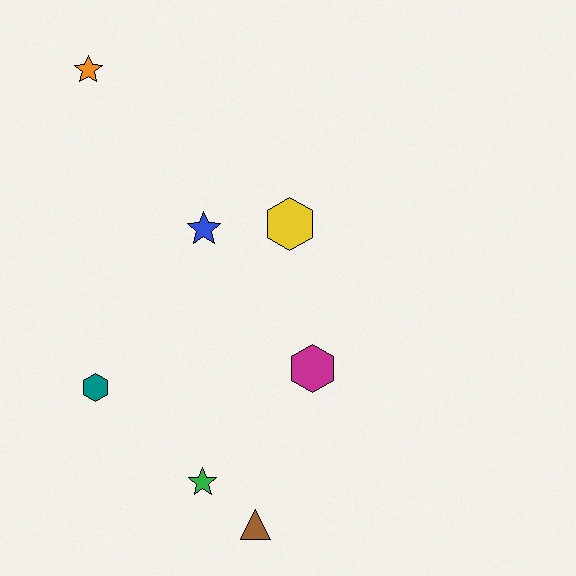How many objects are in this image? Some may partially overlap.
There are 7 objects.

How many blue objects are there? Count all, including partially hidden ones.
There is 1 blue object.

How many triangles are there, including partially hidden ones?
There is 1 triangle.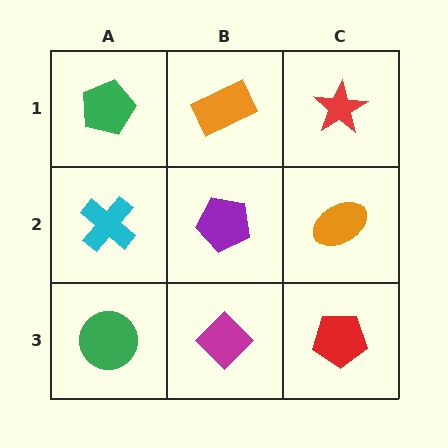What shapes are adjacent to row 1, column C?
An orange ellipse (row 2, column C), an orange rectangle (row 1, column B).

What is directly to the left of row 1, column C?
An orange rectangle.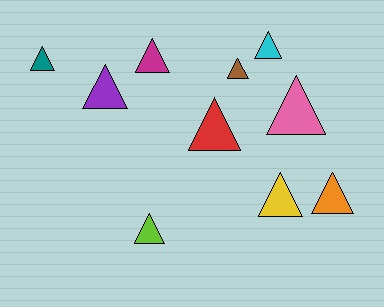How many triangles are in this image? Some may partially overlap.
There are 10 triangles.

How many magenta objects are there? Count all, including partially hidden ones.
There is 1 magenta object.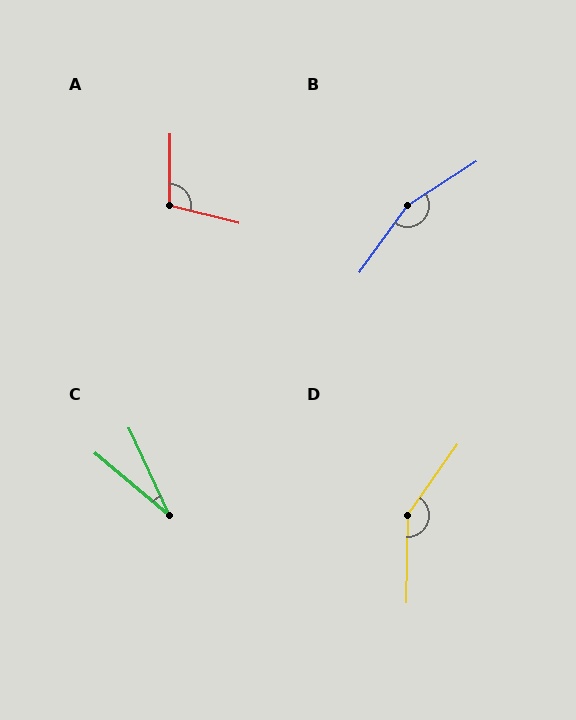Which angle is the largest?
B, at approximately 158 degrees.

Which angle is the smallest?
C, at approximately 26 degrees.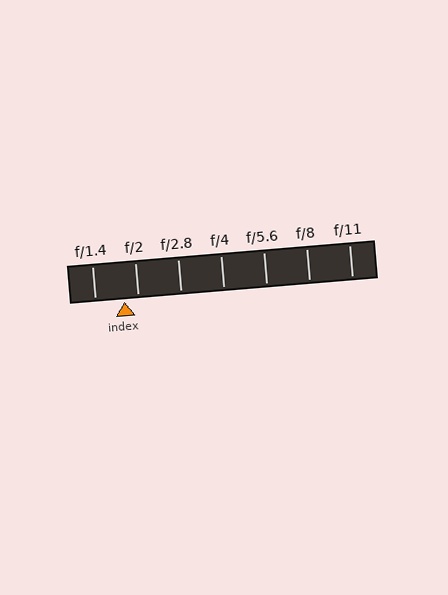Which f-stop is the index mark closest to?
The index mark is closest to f/2.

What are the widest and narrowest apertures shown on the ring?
The widest aperture shown is f/1.4 and the narrowest is f/11.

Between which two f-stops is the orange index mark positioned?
The index mark is between f/1.4 and f/2.